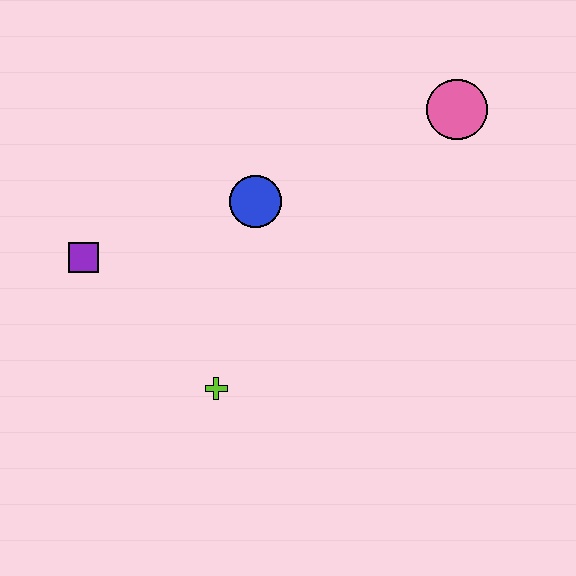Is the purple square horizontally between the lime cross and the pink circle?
No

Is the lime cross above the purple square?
No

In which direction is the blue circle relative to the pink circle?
The blue circle is to the left of the pink circle.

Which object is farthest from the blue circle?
The pink circle is farthest from the blue circle.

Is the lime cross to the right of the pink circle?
No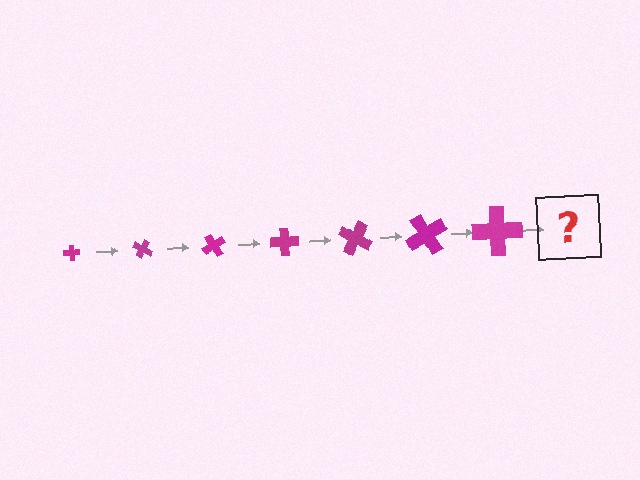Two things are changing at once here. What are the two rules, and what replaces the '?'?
The two rules are that the cross grows larger each step and it rotates 30 degrees each step. The '?' should be a cross, larger than the previous one and rotated 210 degrees from the start.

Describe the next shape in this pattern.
It should be a cross, larger than the previous one and rotated 210 degrees from the start.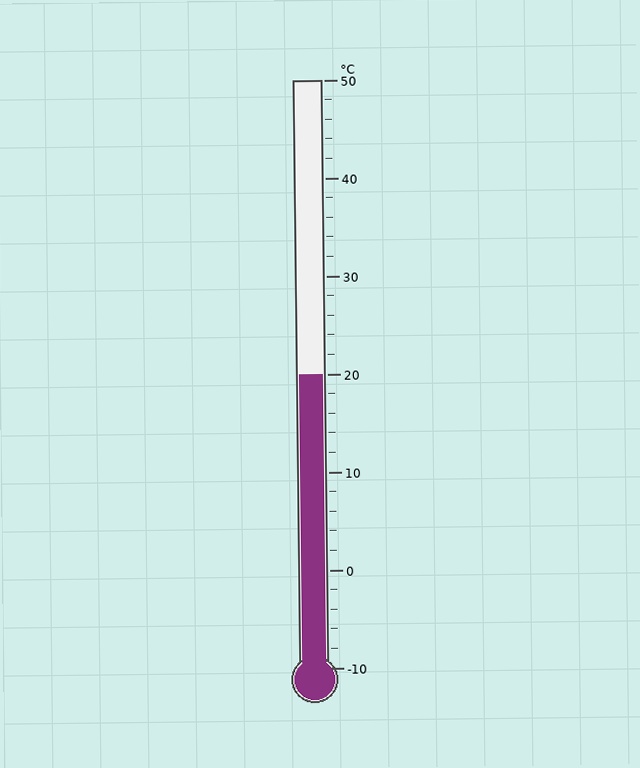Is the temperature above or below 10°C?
The temperature is above 10°C.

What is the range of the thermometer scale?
The thermometer scale ranges from -10°C to 50°C.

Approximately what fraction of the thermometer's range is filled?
The thermometer is filled to approximately 50% of its range.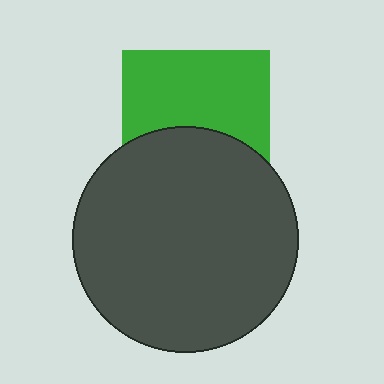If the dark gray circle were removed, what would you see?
You would see the complete green square.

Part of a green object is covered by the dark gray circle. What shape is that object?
It is a square.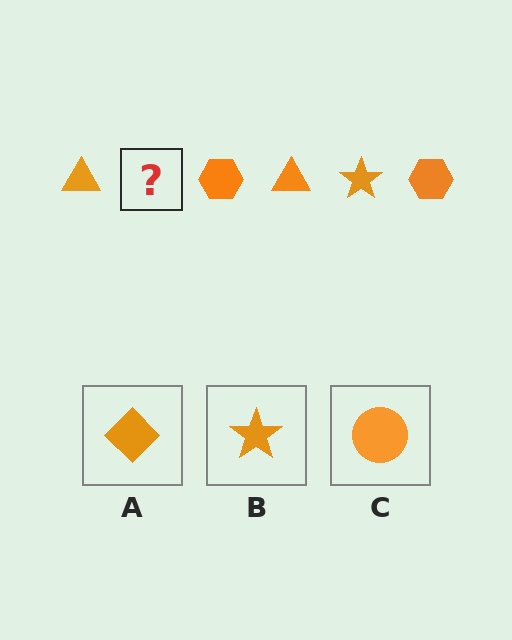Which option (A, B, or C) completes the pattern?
B.